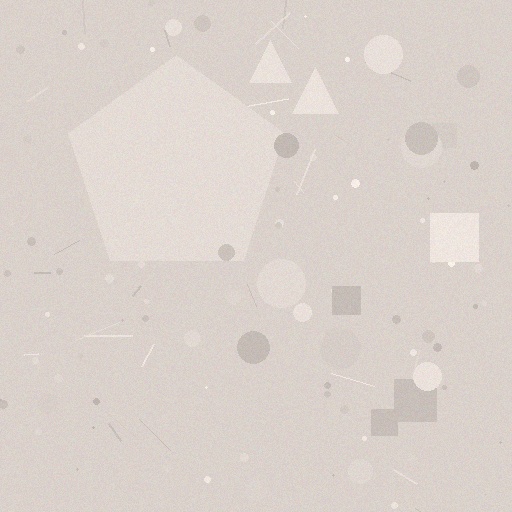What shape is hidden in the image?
A pentagon is hidden in the image.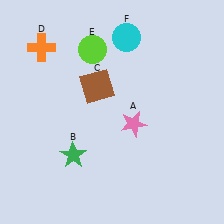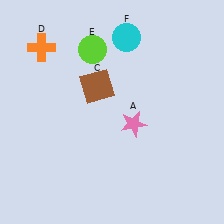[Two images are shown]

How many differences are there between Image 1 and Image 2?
There is 1 difference between the two images.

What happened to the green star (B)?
The green star (B) was removed in Image 2. It was in the bottom-left area of Image 1.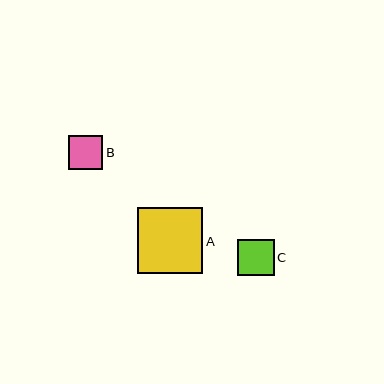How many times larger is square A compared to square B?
Square A is approximately 1.9 times the size of square B.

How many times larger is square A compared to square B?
Square A is approximately 1.9 times the size of square B.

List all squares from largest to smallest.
From largest to smallest: A, C, B.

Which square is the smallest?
Square B is the smallest with a size of approximately 35 pixels.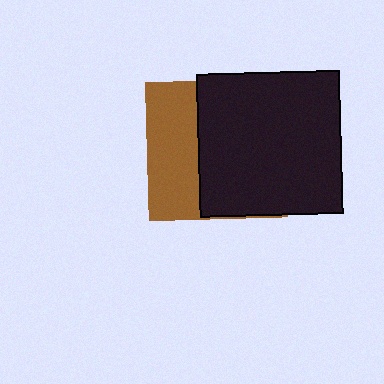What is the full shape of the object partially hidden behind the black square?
The partially hidden object is a brown square.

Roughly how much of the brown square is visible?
A small part of it is visible (roughly 38%).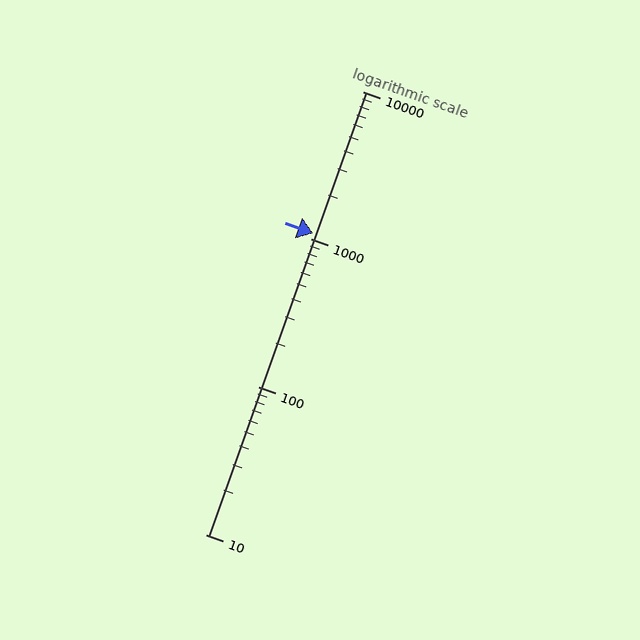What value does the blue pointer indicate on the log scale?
The pointer indicates approximately 1100.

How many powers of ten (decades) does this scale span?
The scale spans 3 decades, from 10 to 10000.